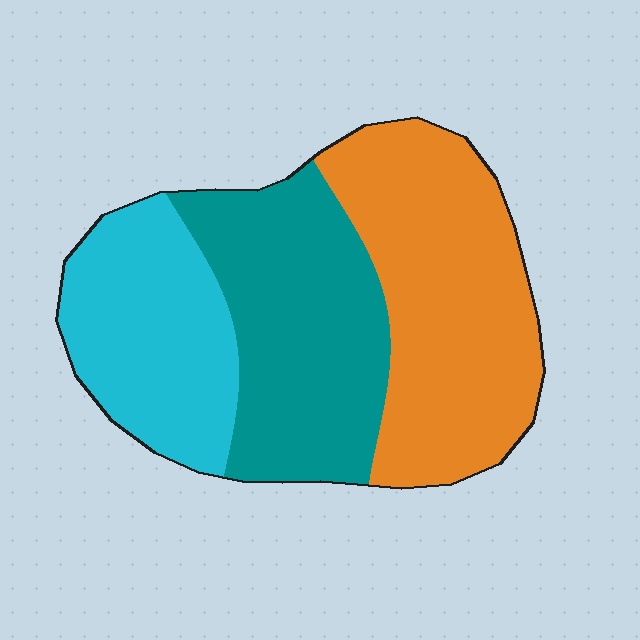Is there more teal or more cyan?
Teal.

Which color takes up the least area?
Cyan, at roughly 25%.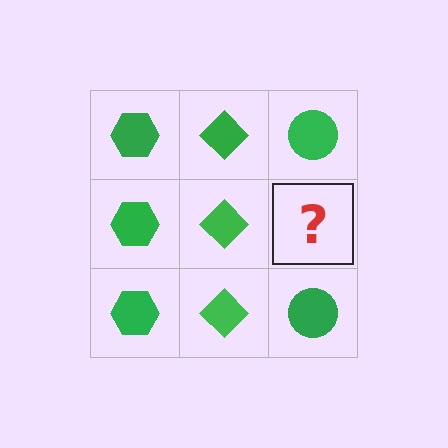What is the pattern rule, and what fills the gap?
The rule is that each column has a consistent shape. The gap should be filled with a green circle.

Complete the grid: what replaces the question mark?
The question mark should be replaced with a green circle.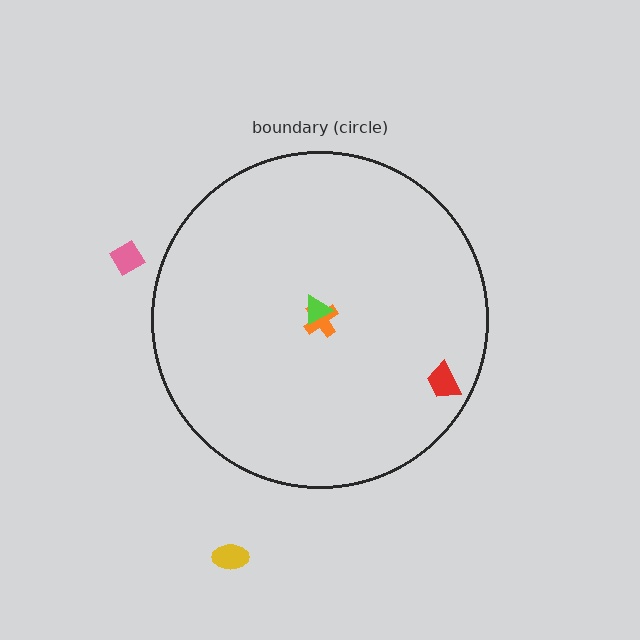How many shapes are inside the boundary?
3 inside, 2 outside.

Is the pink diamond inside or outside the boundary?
Outside.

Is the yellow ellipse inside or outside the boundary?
Outside.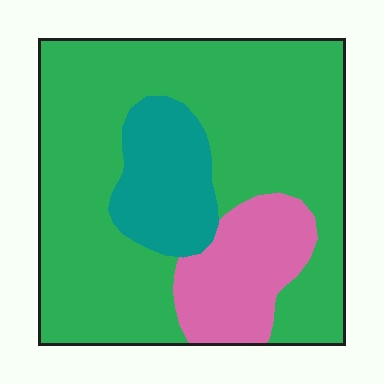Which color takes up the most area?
Green, at roughly 70%.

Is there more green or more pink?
Green.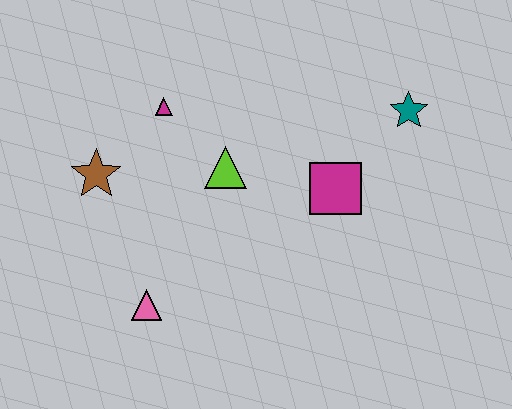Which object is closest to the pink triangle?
The brown star is closest to the pink triangle.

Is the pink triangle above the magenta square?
No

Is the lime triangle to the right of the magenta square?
No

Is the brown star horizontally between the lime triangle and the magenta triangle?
No